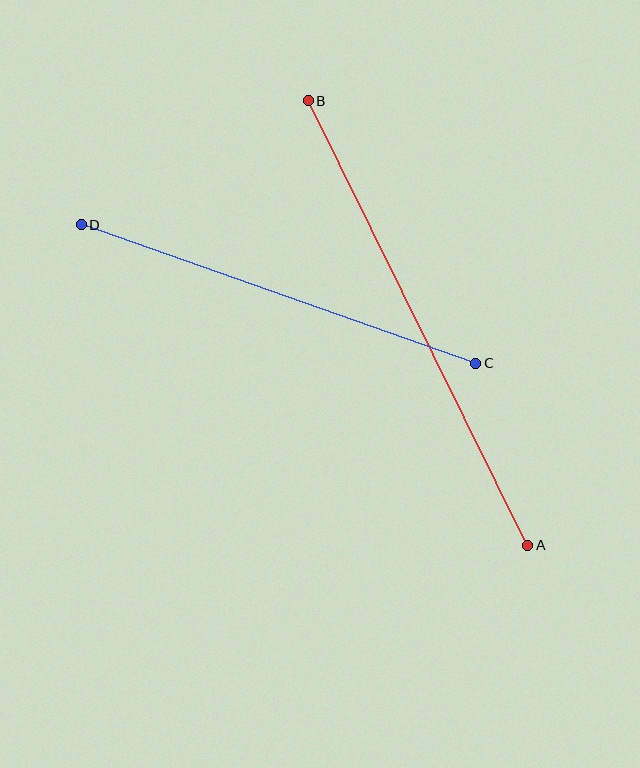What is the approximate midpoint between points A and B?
The midpoint is at approximately (418, 323) pixels.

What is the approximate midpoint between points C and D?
The midpoint is at approximately (278, 294) pixels.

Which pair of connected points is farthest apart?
Points A and B are farthest apart.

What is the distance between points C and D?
The distance is approximately 418 pixels.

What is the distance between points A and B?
The distance is approximately 496 pixels.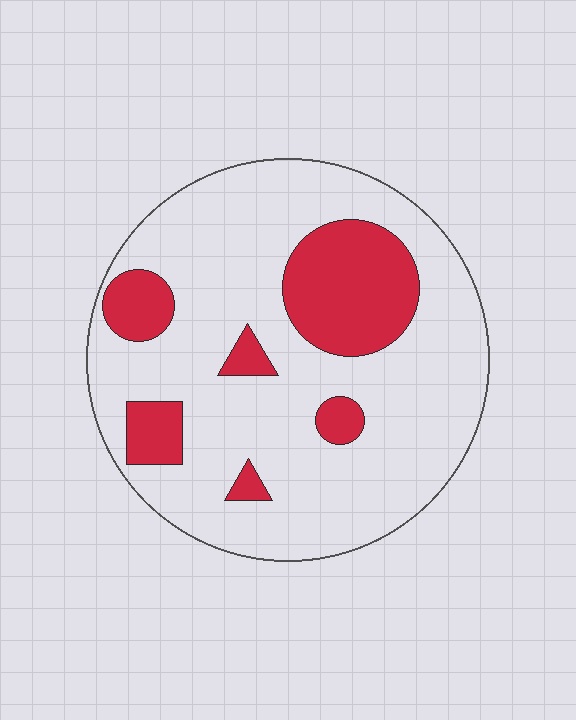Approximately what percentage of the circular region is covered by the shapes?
Approximately 20%.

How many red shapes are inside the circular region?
6.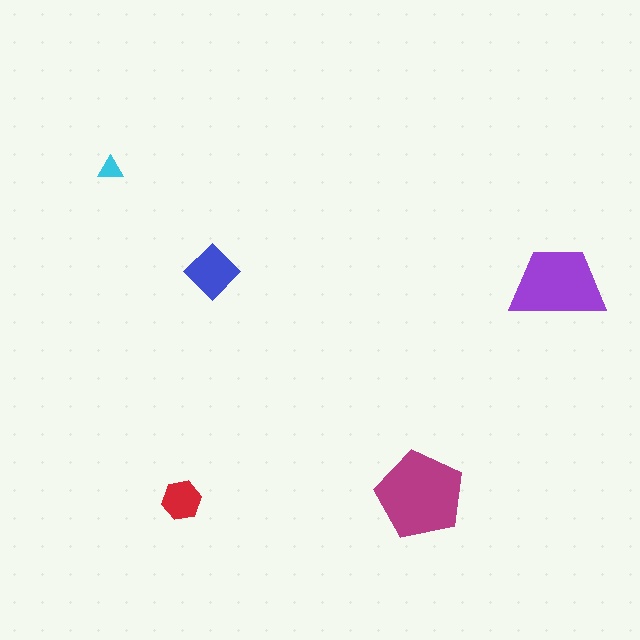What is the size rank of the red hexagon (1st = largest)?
4th.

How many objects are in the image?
There are 5 objects in the image.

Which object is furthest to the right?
The purple trapezoid is rightmost.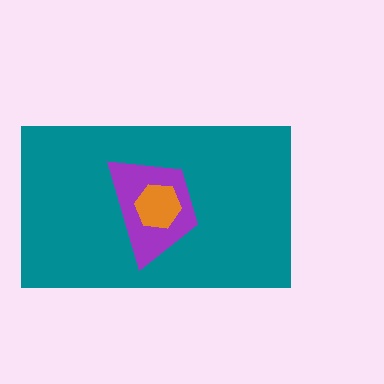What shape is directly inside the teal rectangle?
The purple trapezoid.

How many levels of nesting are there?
3.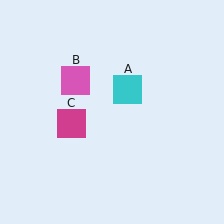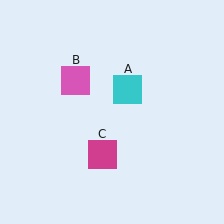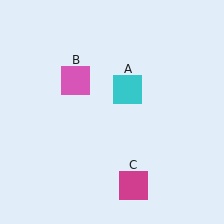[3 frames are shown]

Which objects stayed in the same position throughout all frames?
Cyan square (object A) and pink square (object B) remained stationary.